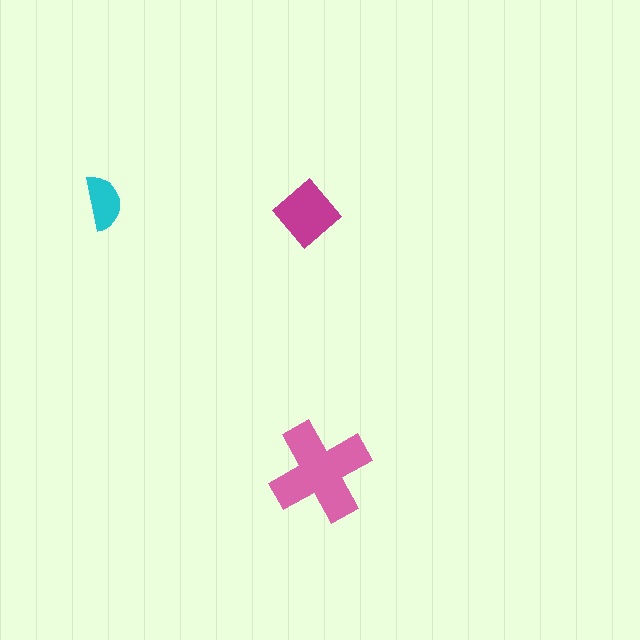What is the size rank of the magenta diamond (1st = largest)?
2nd.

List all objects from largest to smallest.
The pink cross, the magenta diamond, the cyan semicircle.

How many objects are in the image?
There are 3 objects in the image.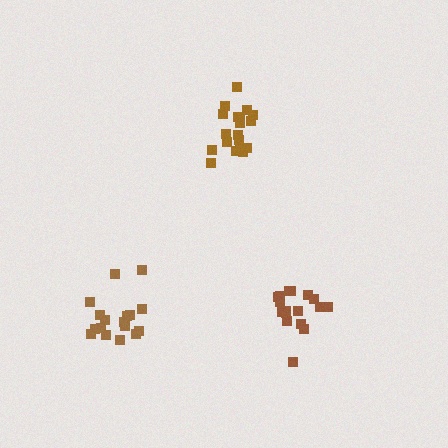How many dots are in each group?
Group 1: 17 dots, Group 2: 17 dots, Group 3: 19 dots (53 total).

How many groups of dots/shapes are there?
There are 3 groups.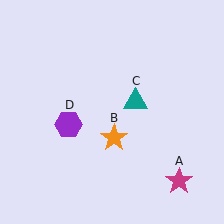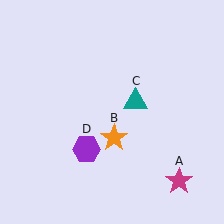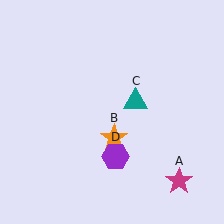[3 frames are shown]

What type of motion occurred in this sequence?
The purple hexagon (object D) rotated counterclockwise around the center of the scene.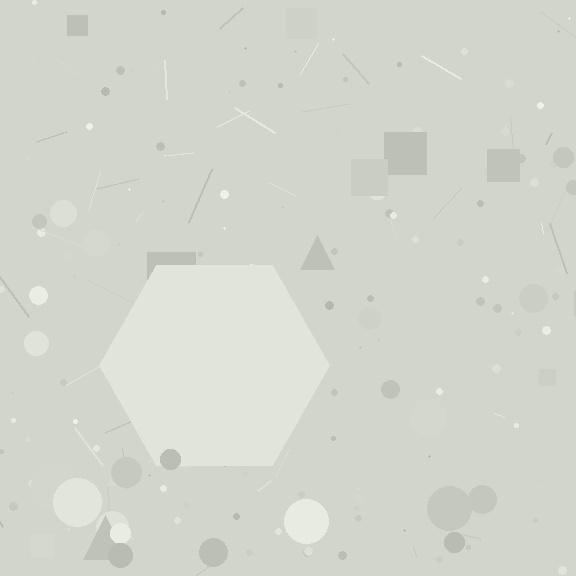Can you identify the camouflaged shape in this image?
The camouflaged shape is a hexagon.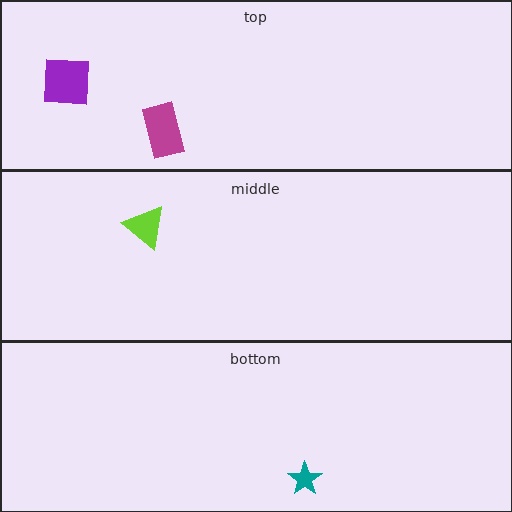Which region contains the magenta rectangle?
The top region.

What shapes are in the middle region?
The lime triangle.